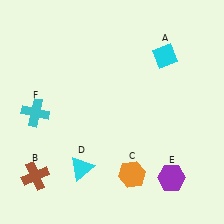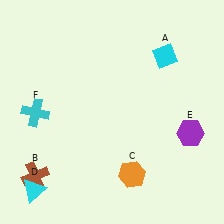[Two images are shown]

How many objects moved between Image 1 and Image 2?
2 objects moved between the two images.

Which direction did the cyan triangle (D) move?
The cyan triangle (D) moved left.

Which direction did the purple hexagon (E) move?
The purple hexagon (E) moved up.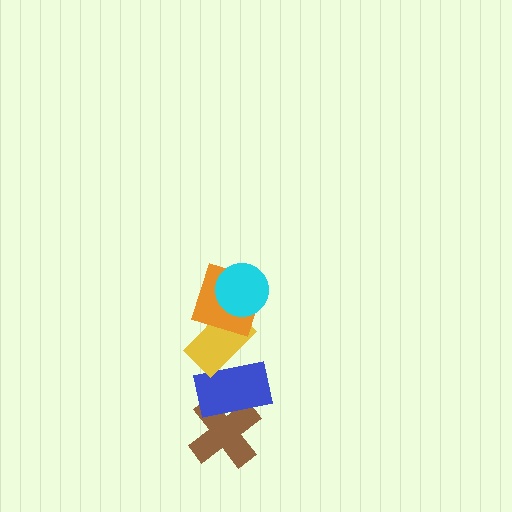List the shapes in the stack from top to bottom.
From top to bottom: the cyan circle, the orange square, the yellow rectangle, the blue rectangle, the brown cross.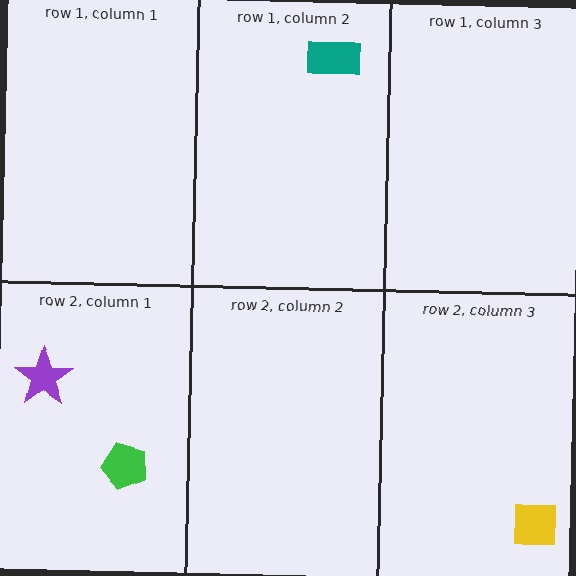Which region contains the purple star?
The row 2, column 1 region.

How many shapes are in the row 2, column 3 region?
1.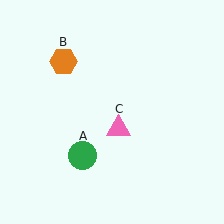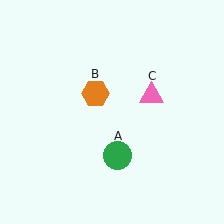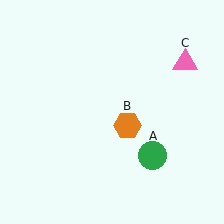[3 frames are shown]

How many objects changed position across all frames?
3 objects changed position: green circle (object A), orange hexagon (object B), pink triangle (object C).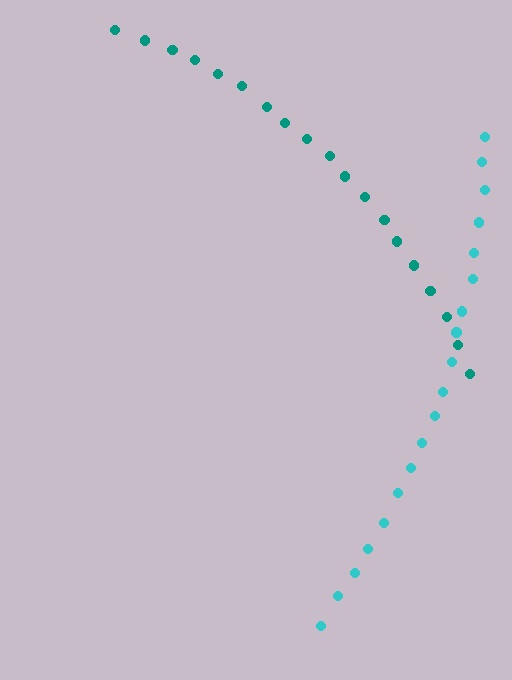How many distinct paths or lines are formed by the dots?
There are 2 distinct paths.